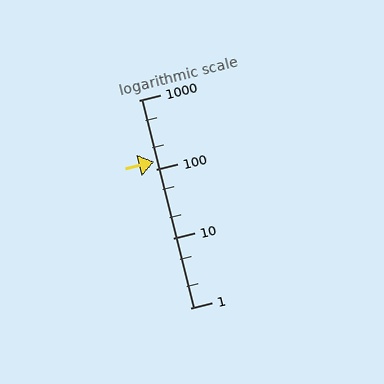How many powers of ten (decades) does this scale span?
The scale spans 3 decades, from 1 to 1000.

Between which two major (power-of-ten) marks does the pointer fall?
The pointer is between 100 and 1000.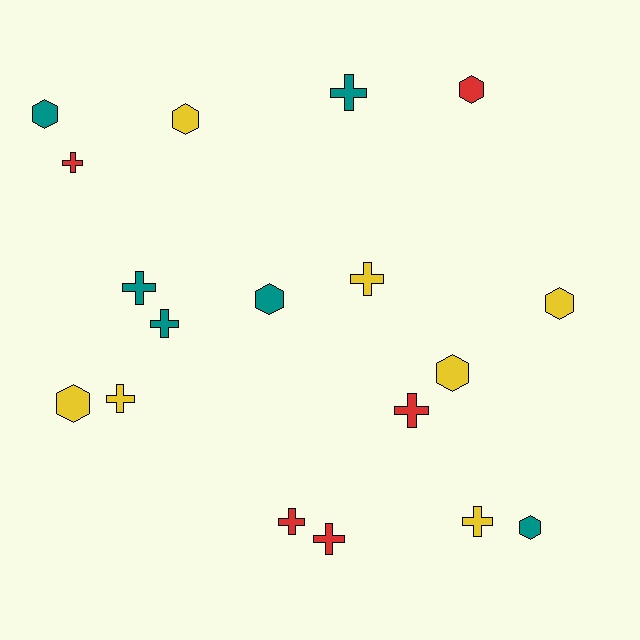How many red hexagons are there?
There is 1 red hexagon.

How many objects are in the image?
There are 18 objects.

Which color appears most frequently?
Yellow, with 7 objects.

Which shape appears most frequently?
Cross, with 10 objects.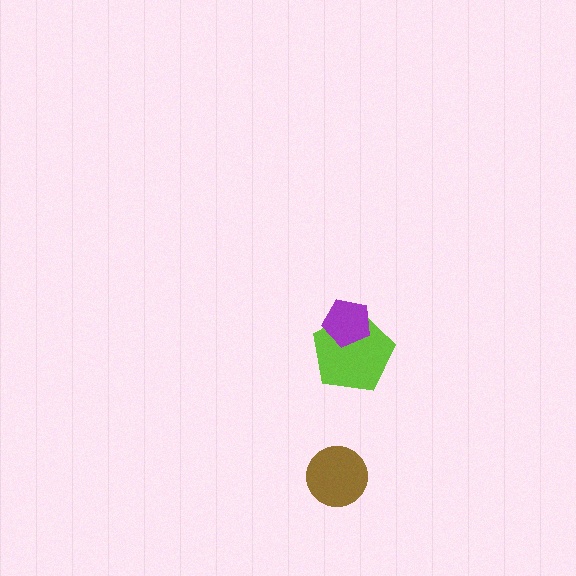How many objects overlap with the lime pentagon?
1 object overlaps with the lime pentagon.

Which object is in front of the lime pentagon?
The purple pentagon is in front of the lime pentagon.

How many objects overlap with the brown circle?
0 objects overlap with the brown circle.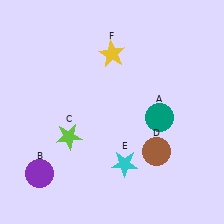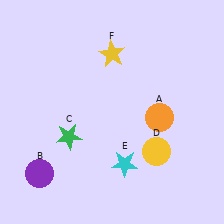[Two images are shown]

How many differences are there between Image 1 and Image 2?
There are 3 differences between the two images.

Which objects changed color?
A changed from teal to orange. C changed from lime to green. D changed from brown to yellow.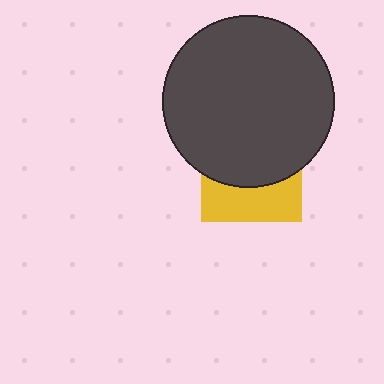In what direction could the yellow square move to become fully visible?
The yellow square could move down. That would shift it out from behind the dark gray circle entirely.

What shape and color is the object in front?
The object in front is a dark gray circle.